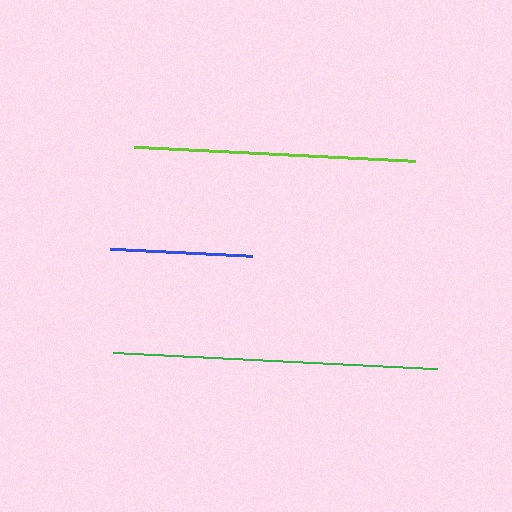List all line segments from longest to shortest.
From longest to shortest: green, lime, blue.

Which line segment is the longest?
The green line is the longest at approximately 324 pixels.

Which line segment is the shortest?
The blue line is the shortest at approximately 142 pixels.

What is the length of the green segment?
The green segment is approximately 324 pixels long.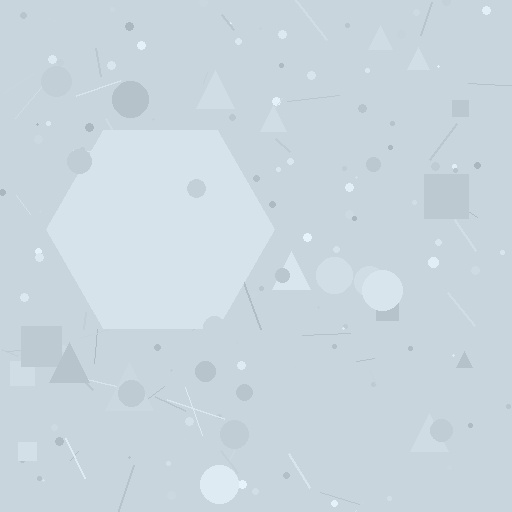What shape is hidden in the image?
A hexagon is hidden in the image.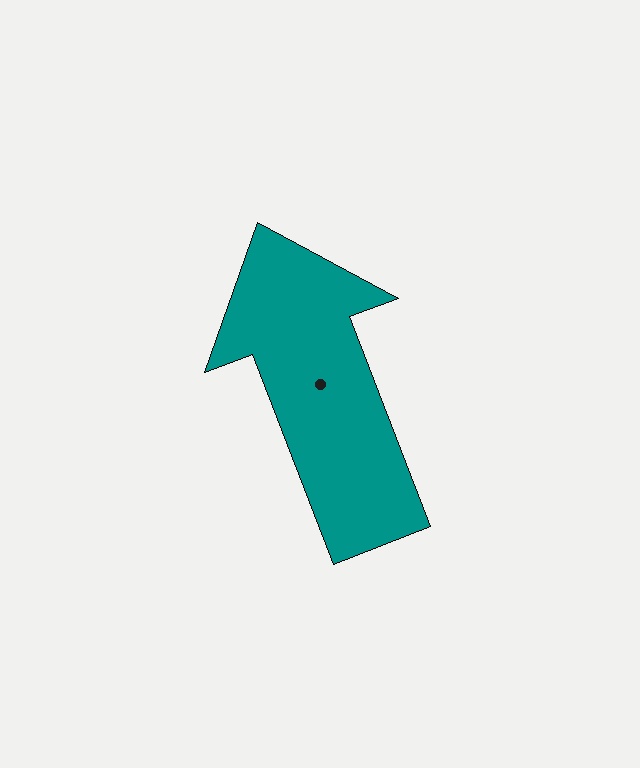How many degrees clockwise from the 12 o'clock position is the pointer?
Approximately 339 degrees.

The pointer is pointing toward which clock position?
Roughly 11 o'clock.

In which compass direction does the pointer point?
North.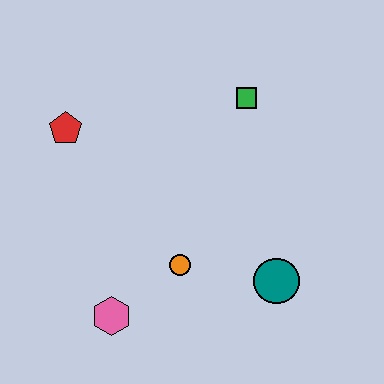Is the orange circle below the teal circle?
No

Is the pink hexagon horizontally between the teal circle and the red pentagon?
Yes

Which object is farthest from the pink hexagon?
The green square is farthest from the pink hexagon.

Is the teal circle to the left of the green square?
No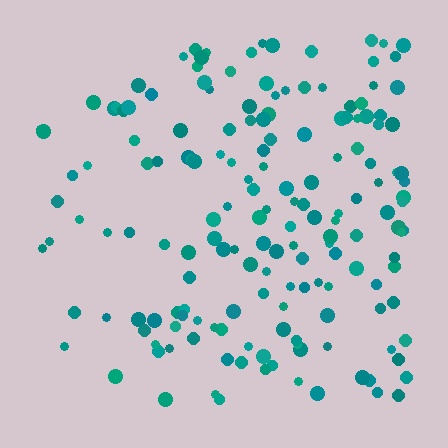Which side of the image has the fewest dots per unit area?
The left.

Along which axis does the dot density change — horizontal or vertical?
Horizontal.